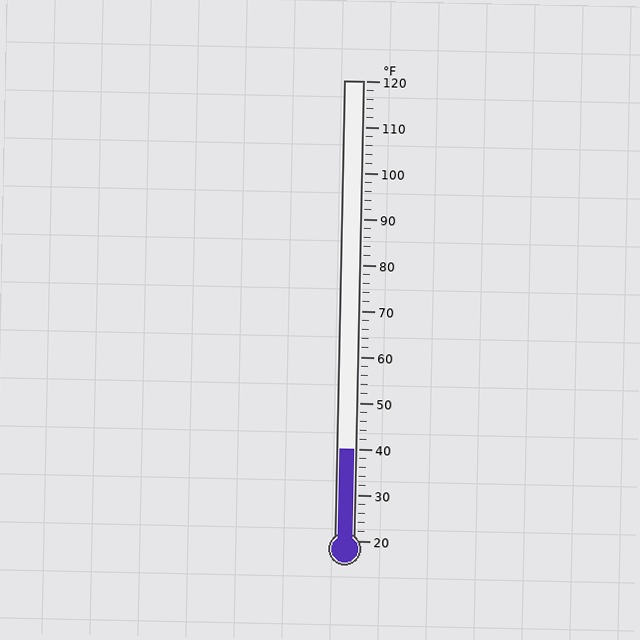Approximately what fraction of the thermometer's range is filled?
The thermometer is filled to approximately 20% of its range.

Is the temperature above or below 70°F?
The temperature is below 70°F.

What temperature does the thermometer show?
The thermometer shows approximately 40°F.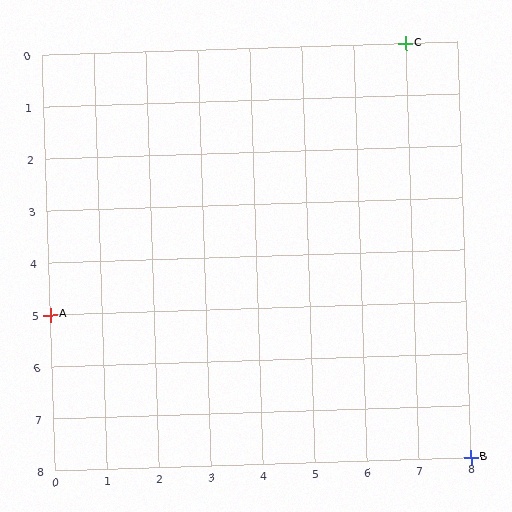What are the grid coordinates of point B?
Point B is at grid coordinates (8, 8).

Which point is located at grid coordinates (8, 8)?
Point B is at (8, 8).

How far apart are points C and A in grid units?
Points C and A are 7 columns and 5 rows apart (about 8.6 grid units diagonally).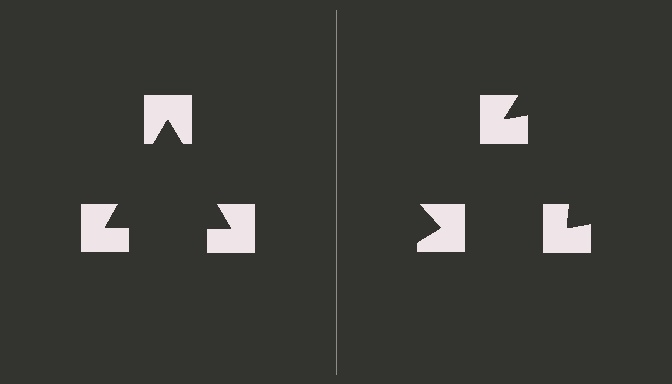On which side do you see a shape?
An illusory triangle appears on the left side. On the right side the wedge cuts are rotated, so no coherent shape forms.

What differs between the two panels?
The notched squares are positioned identically on both sides; only the wedge orientations differ. On the left they align to a triangle; on the right they are misaligned.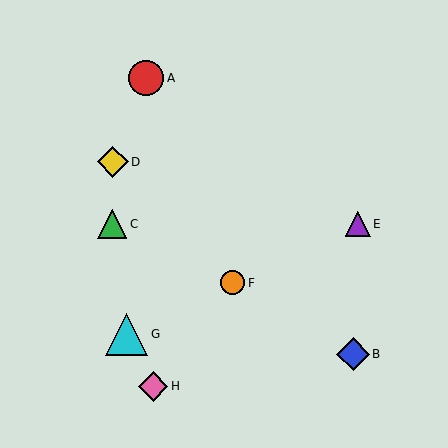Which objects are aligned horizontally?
Objects C, E are aligned horizontally.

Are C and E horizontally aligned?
Yes, both are at y≈224.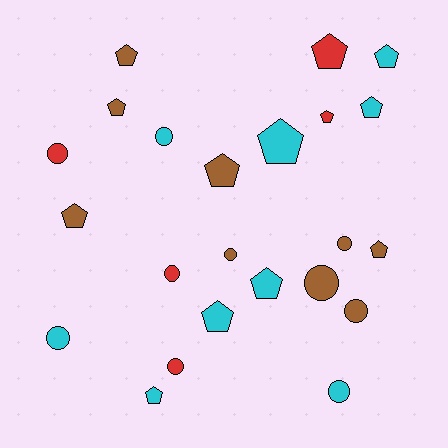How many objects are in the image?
There are 23 objects.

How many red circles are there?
There are 3 red circles.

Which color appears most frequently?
Cyan, with 9 objects.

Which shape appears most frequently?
Pentagon, with 13 objects.